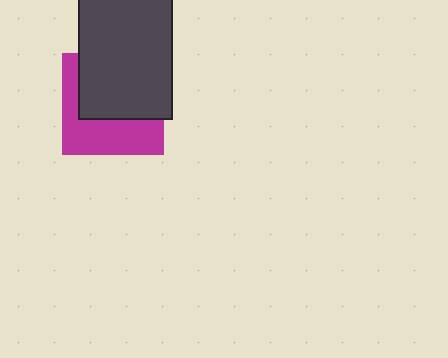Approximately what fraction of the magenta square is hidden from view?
Roughly 55% of the magenta square is hidden behind the dark gray rectangle.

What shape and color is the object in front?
The object in front is a dark gray rectangle.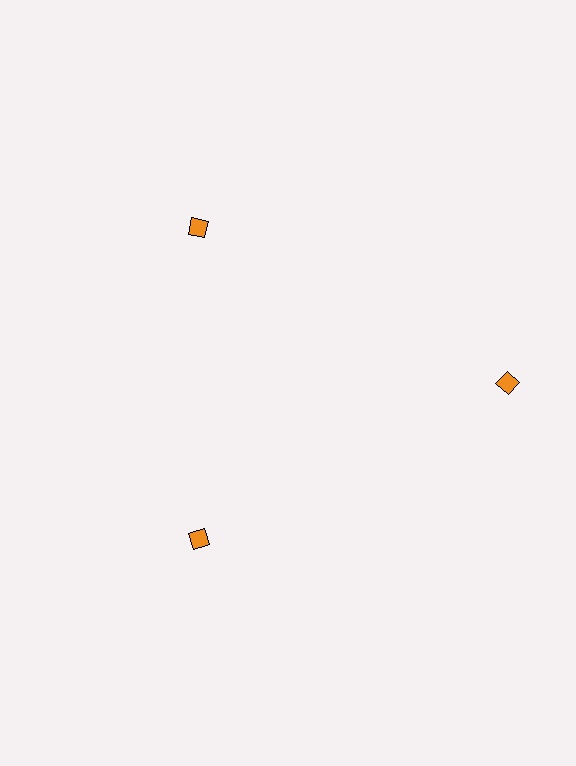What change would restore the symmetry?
The symmetry would be restored by moving it inward, back onto the ring so that all 3 diamonds sit at equal angles and equal distance from the center.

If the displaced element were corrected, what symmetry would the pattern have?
It would have 3-fold rotational symmetry — the pattern would map onto itself every 120 degrees.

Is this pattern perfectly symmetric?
No. The 3 orange diamonds are arranged in a ring, but one element near the 3 o'clock position is pushed outward from the center, breaking the 3-fold rotational symmetry.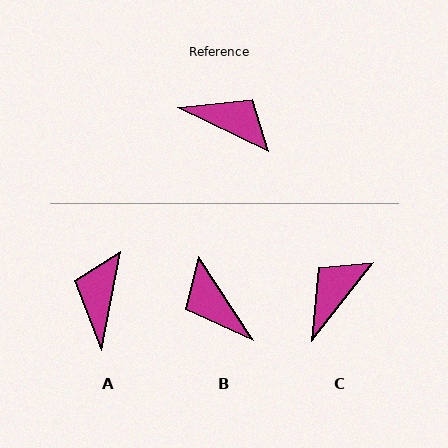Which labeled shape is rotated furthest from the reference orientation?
B, about 149 degrees away.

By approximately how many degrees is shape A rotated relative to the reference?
Approximately 105 degrees counter-clockwise.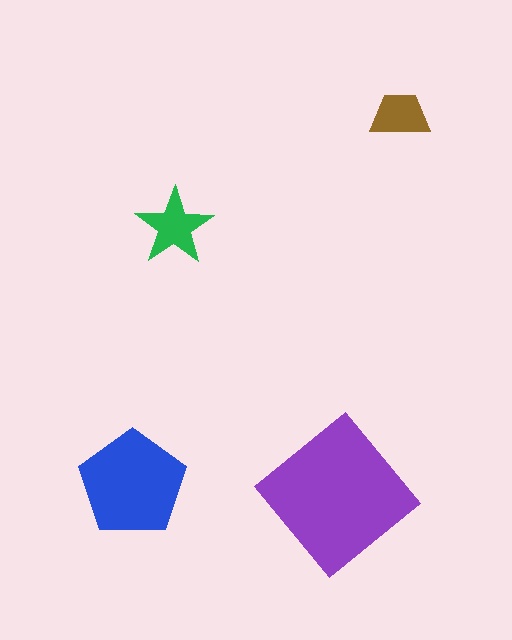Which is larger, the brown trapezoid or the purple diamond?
The purple diamond.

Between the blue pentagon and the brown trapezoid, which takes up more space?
The blue pentagon.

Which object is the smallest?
The brown trapezoid.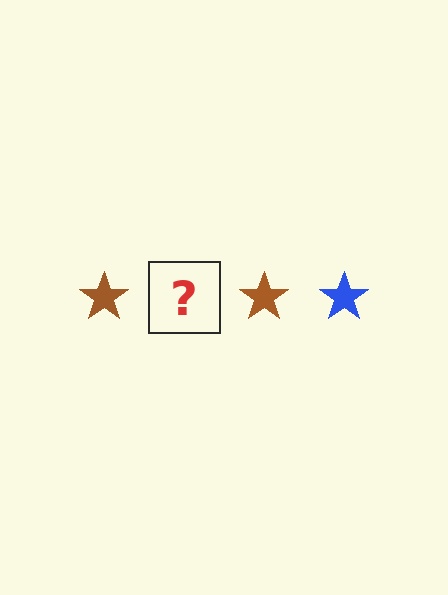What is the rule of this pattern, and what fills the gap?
The rule is that the pattern cycles through brown, blue stars. The gap should be filled with a blue star.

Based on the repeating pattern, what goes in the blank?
The blank should be a blue star.